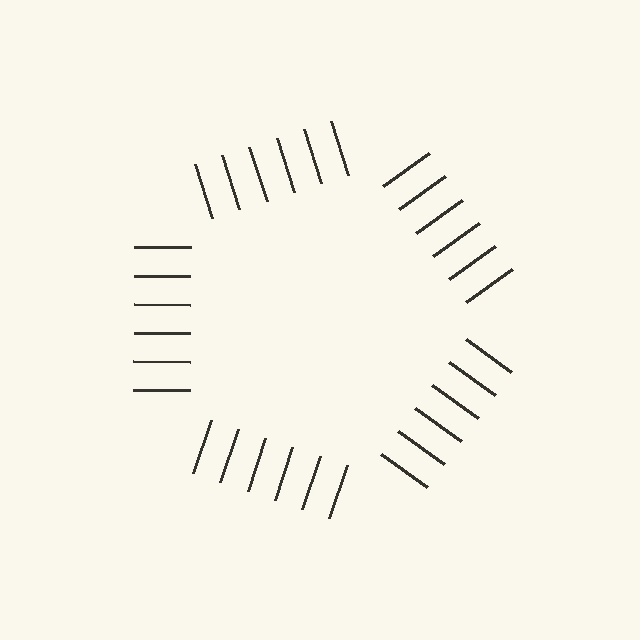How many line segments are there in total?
30 — 6 along each of the 5 edges.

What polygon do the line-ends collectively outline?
An illusory pentagon — the line segments terminate on its edges but no continuous stroke is drawn.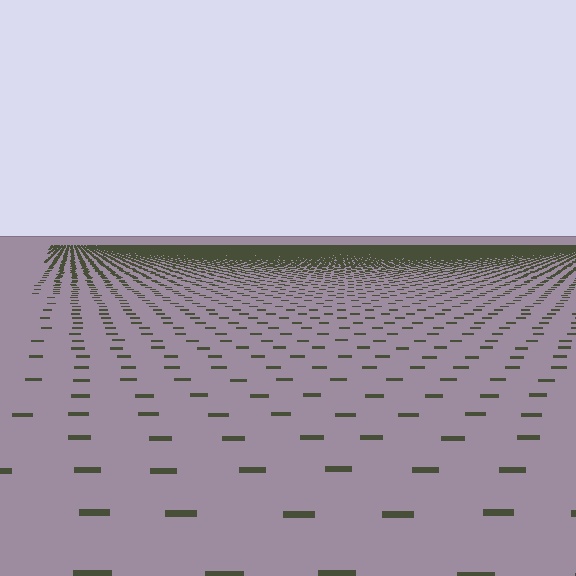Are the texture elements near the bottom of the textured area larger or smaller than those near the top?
Larger. Near the bottom, elements are closer to the viewer and appear at a bigger on-screen size.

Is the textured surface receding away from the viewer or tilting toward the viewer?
The surface is receding away from the viewer. Texture elements get smaller and denser toward the top.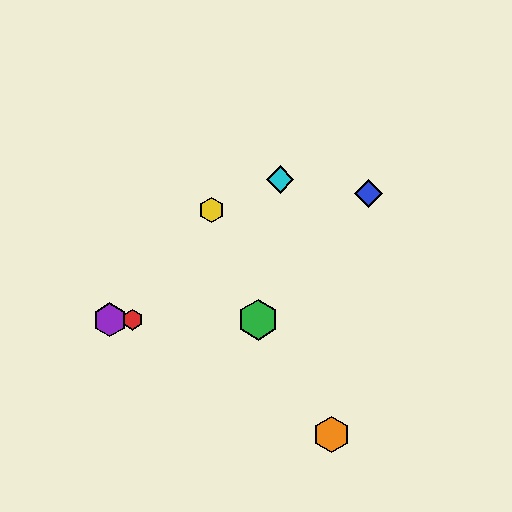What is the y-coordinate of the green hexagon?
The green hexagon is at y≈320.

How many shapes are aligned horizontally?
3 shapes (the red hexagon, the green hexagon, the purple hexagon) are aligned horizontally.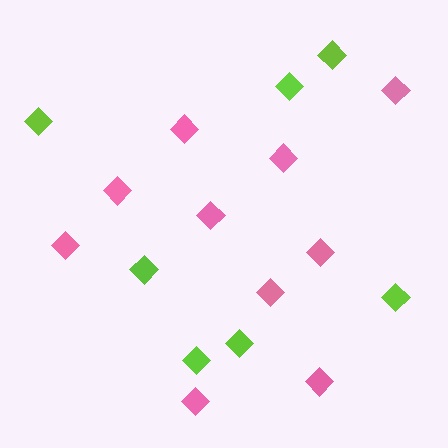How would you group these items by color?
There are 2 groups: one group of pink diamonds (10) and one group of lime diamonds (7).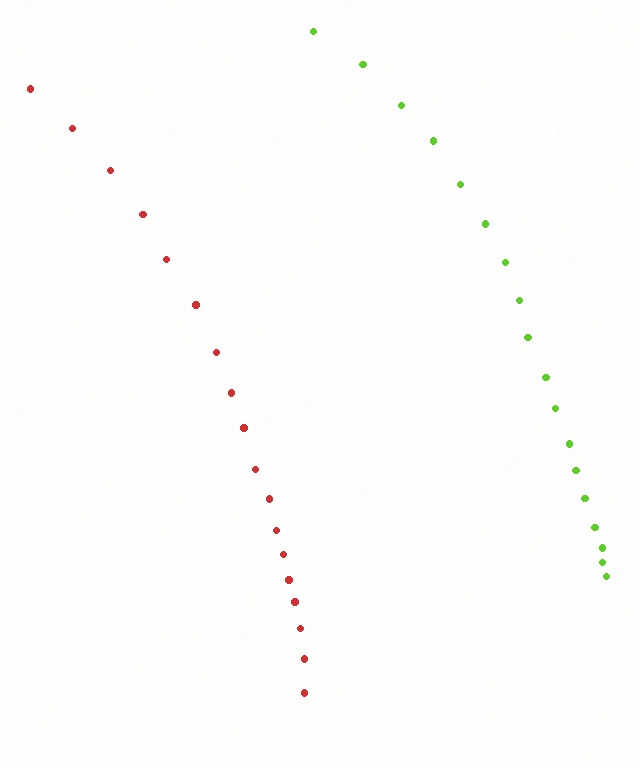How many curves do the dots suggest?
There are 2 distinct paths.